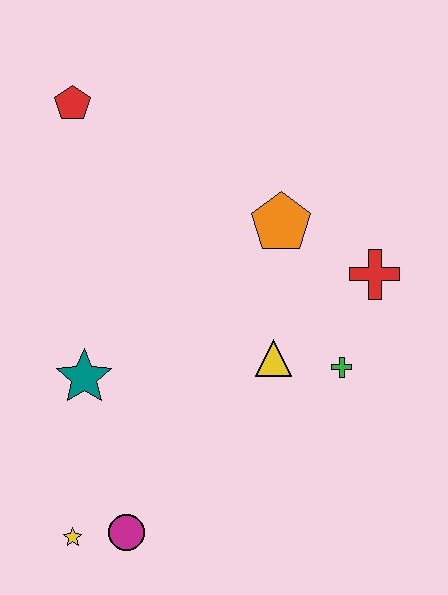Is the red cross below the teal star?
No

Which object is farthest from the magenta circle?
The red pentagon is farthest from the magenta circle.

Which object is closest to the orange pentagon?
The red cross is closest to the orange pentagon.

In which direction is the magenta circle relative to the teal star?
The magenta circle is below the teal star.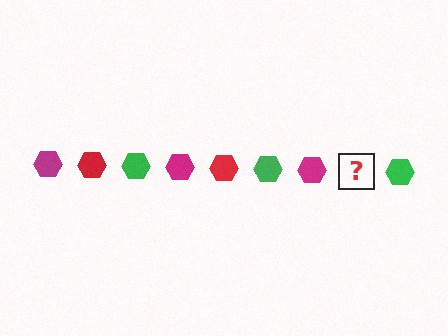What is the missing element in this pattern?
The missing element is a red hexagon.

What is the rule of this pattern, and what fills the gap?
The rule is that the pattern cycles through magenta, red, green hexagons. The gap should be filled with a red hexagon.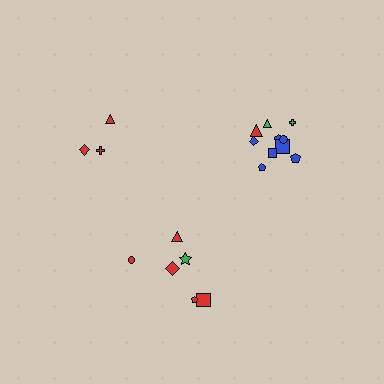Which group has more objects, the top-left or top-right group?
The top-right group.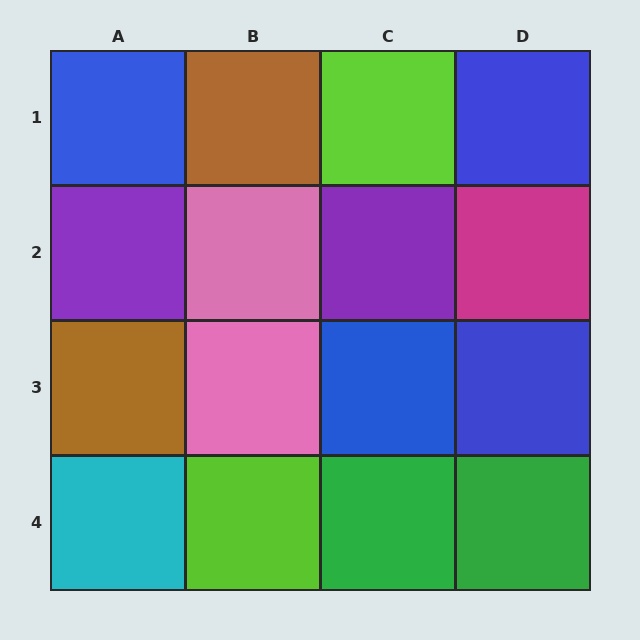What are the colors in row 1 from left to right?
Blue, brown, lime, blue.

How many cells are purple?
2 cells are purple.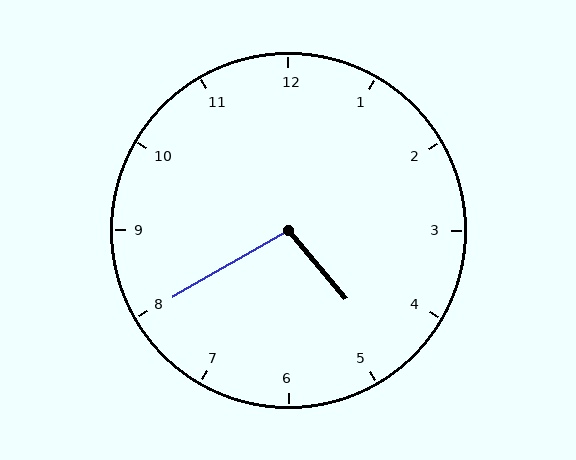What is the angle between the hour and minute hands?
Approximately 100 degrees.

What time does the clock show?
4:40.